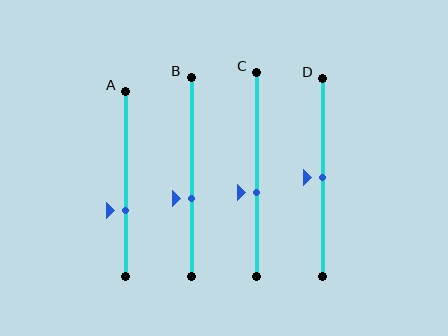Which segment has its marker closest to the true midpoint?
Segment D has its marker closest to the true midpoint.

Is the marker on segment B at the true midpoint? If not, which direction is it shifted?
No, the marker on segment B is shifted downward by about 11% of the segment length.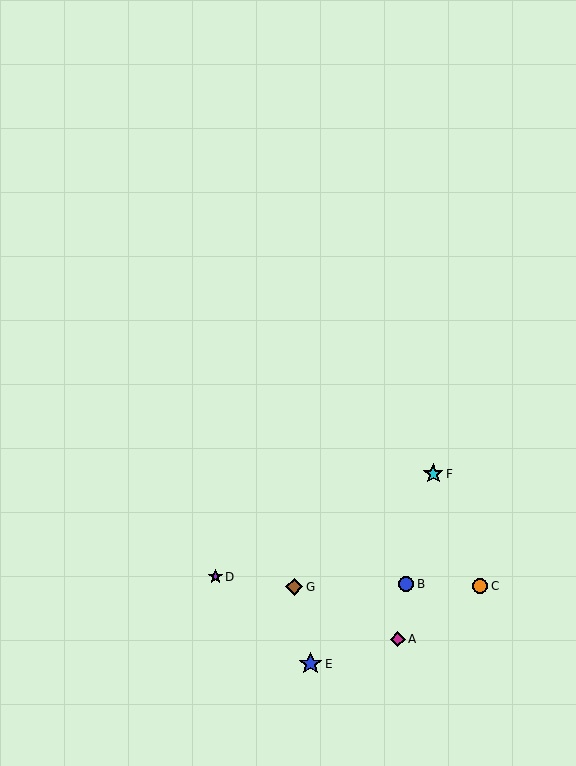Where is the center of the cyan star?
The center of the cyan star is at (433, 474).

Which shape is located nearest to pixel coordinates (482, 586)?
The orange circle (labeled C) at (480, 586) is nearest to that location.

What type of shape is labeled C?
Shape C is an orange circle.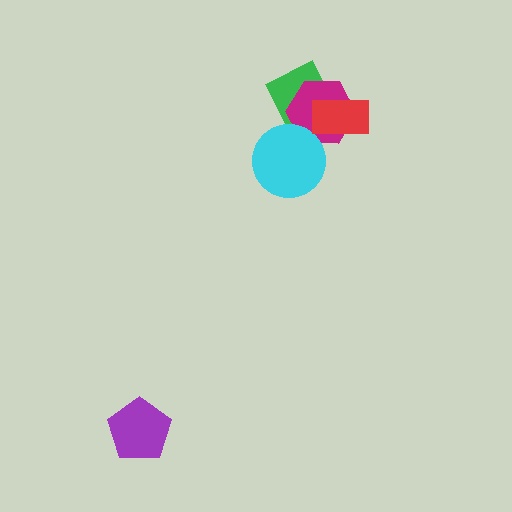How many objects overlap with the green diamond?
3 objects overlap with the green diamond.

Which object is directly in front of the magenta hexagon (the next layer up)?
The cyan circle is directly in front of the magenta hexagon.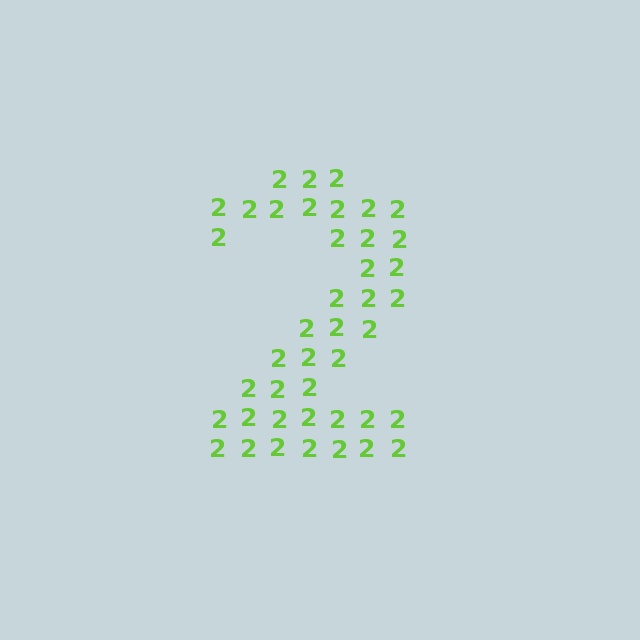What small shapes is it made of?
It is made of small digit 2's.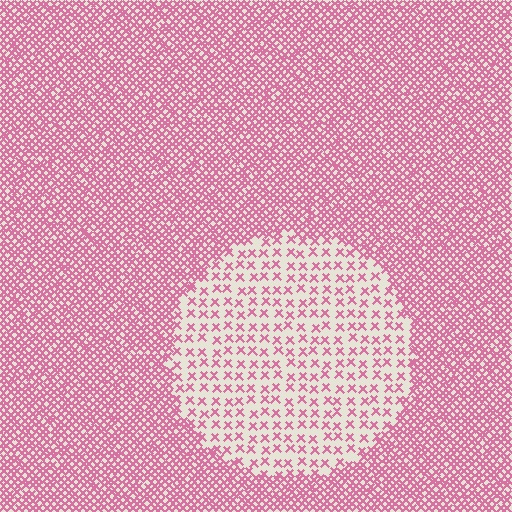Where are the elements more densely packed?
The elements are more densely packed outside the circle boundary.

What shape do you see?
I see a circle.